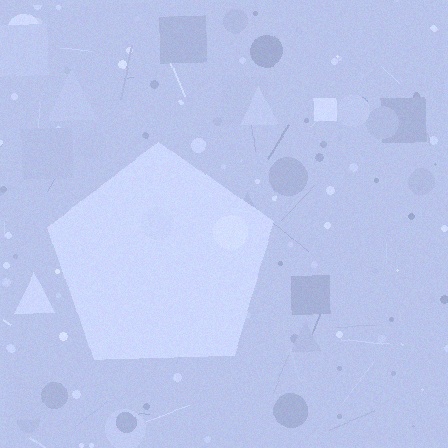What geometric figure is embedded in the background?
A pentagon is embedded in the background.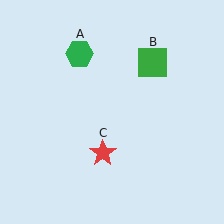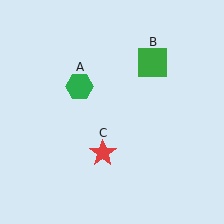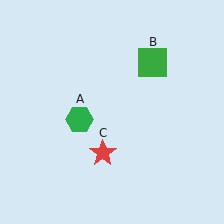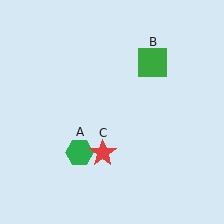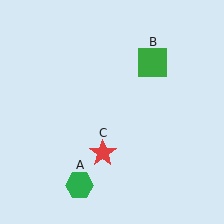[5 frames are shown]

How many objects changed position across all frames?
1 object changed position: green hexagon (object A).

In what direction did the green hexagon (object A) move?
The green hexagon (object A) moved down.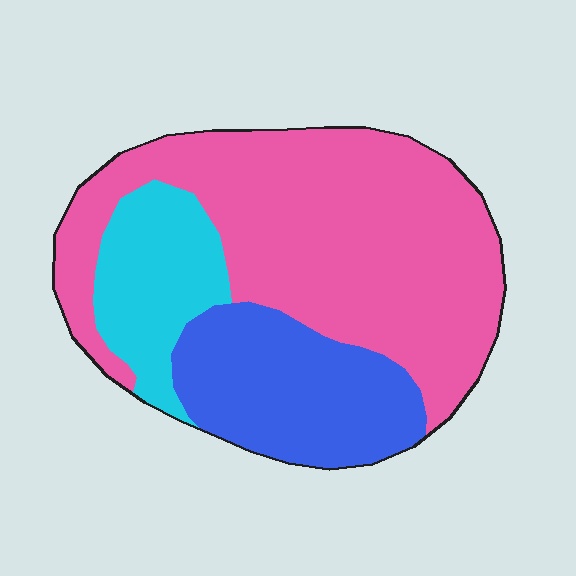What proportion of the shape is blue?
Blue covers around 25% of the shape.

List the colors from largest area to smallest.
From largest to smallest: pink, blue, cyan.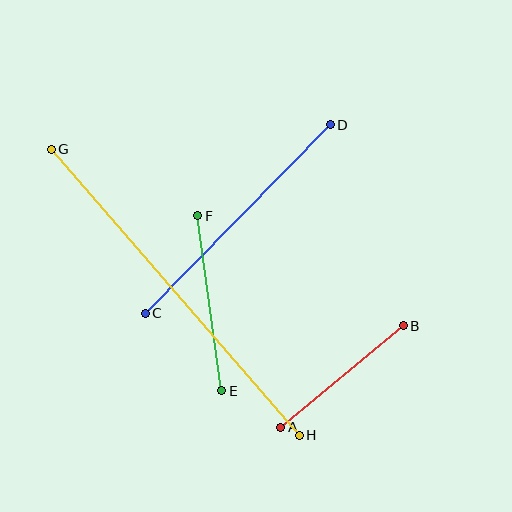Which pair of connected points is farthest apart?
Points G and H are farthest apart.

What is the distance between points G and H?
The distance is approximately 379 pixels.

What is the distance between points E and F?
The distance is approximately 177 pixels.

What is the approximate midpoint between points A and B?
The midpoint is at approximately (342, 377) pixels.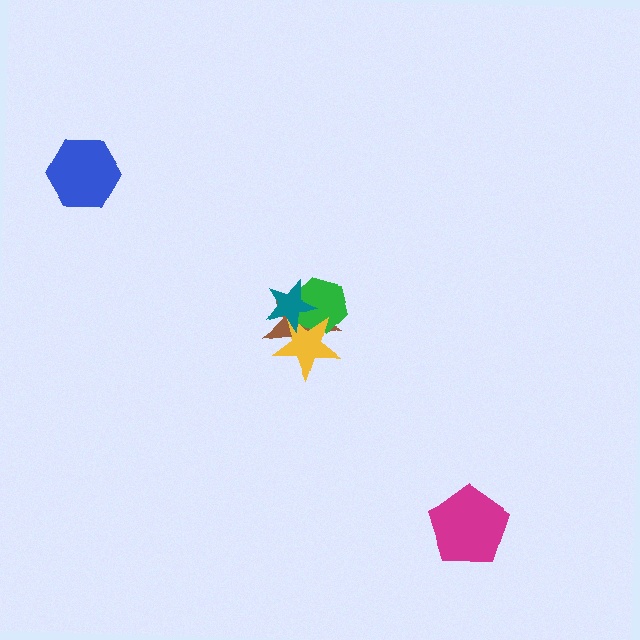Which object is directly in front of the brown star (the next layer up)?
The green hexagon is directly in front of the brown star.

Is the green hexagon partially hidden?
Yes, it is partially covered by another shape.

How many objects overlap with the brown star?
3 objects overlap with the brown star.